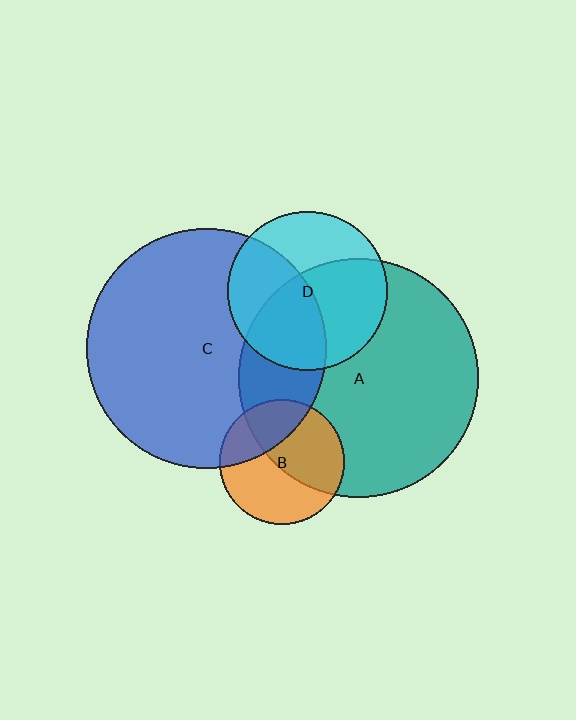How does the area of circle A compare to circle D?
Approximately 2.3 times.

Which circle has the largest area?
Circle C (blue).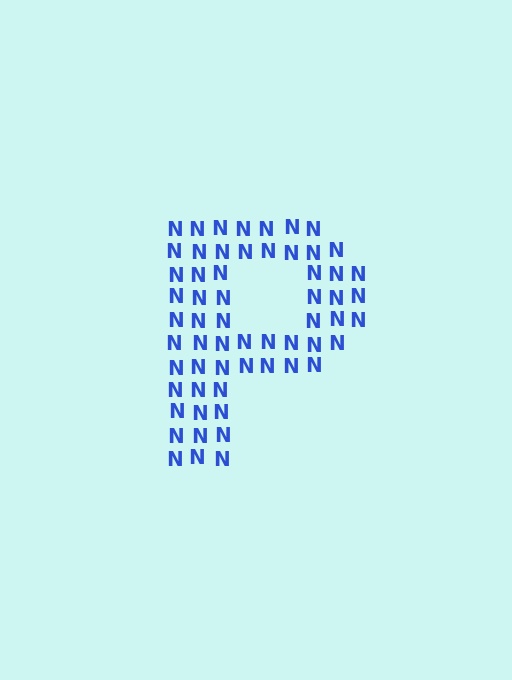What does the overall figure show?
The overall figure shows the letter P.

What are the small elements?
The small elements are letter N's.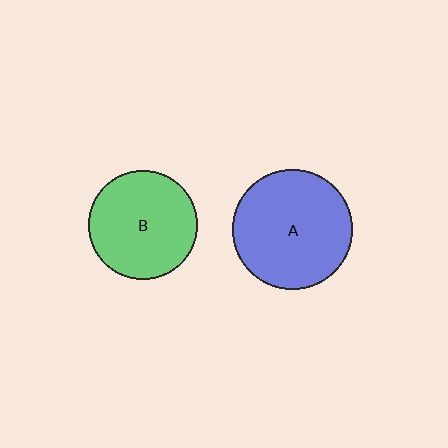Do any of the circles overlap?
No, none of the circles overlap.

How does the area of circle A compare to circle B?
Approximately 1.2 times.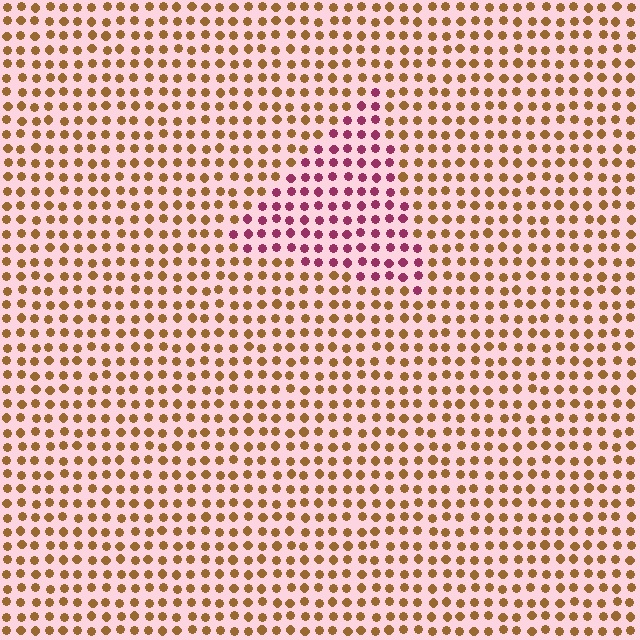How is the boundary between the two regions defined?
The boundary is defined purely by a slight shift in hue (about 62 degrees). Spacing, size, and orientation are identical on both sides.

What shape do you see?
I see a triangle.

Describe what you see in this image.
The image is filled with small brown elements in a uniform arrangement. A triangle-shaped region is visible where the elements are tinted to a slightly different hue, forming a subtle color boundary.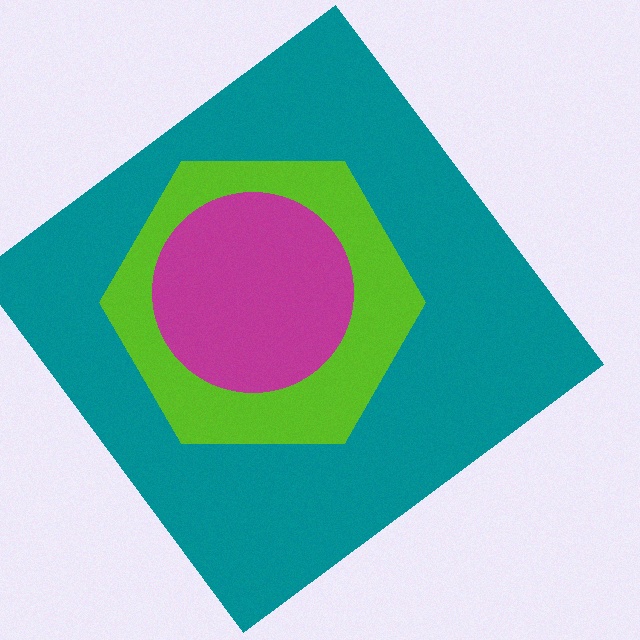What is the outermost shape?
The teal diamond.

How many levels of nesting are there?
3.